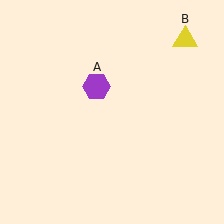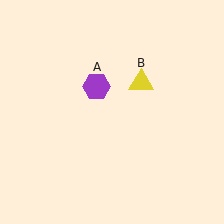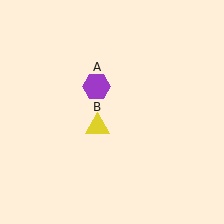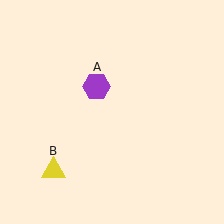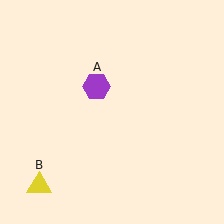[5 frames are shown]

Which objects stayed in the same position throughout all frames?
Purple hexagon (object A) remained stationary.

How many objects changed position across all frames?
1 object changed position: yellow triangle (object B).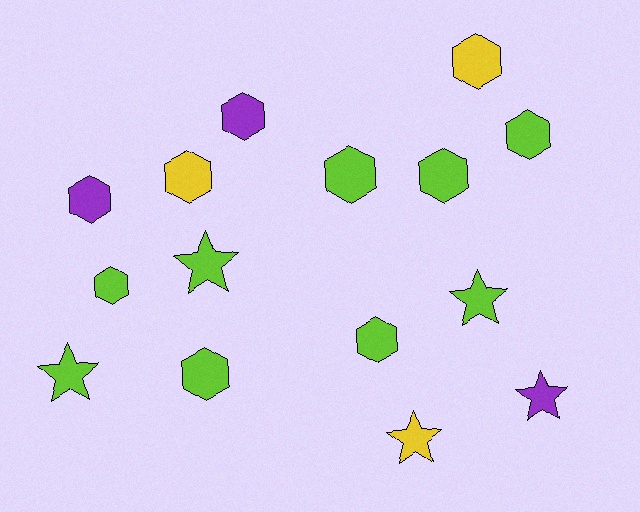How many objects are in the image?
There are 15 objects.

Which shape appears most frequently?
Hexagon, with 10 objects.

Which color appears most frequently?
Lime, with 9 objects.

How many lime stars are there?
There are 3 lime stars.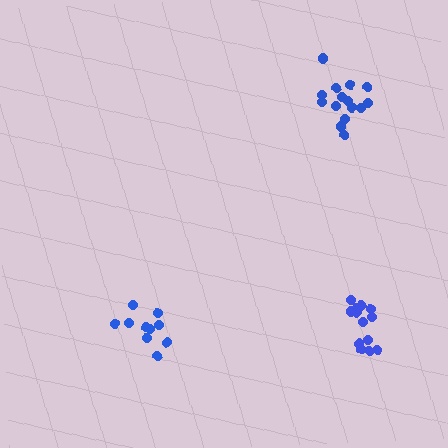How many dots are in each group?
Group 1: 14 dots, Group 2: 10 dots, Group 3: 16 dots (40 total).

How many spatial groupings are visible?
There are 3 spatial groupings.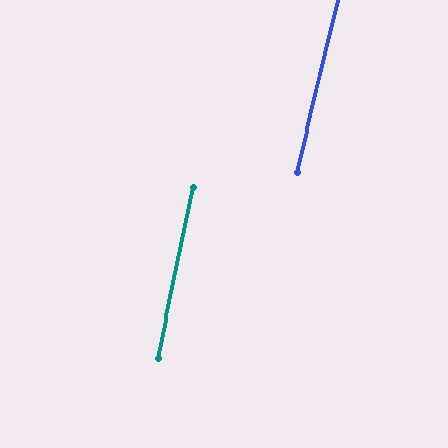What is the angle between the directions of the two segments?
Approximately 2 degrees.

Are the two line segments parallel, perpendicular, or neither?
Parallel — their directions differ by only 1.9°.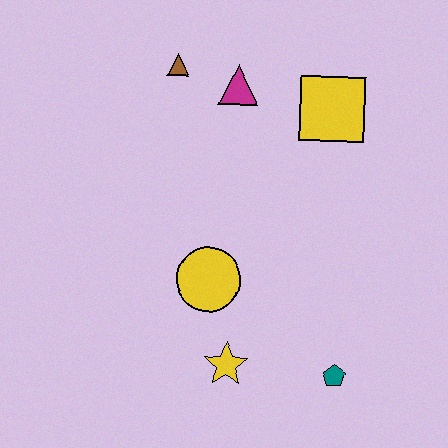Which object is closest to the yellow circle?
The yellow star is closest to the yellow circle.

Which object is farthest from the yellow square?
The yellow star is farthest from the yellow square.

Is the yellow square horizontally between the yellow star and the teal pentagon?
Yes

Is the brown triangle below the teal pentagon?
No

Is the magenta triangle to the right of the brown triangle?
Yes